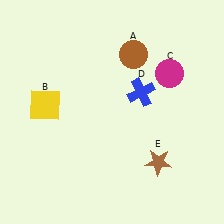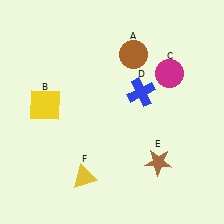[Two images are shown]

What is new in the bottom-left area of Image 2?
A yellow triangle (F) was added in the bottom-left area of Image 2.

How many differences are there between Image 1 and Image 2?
There is 1 difference between the two images.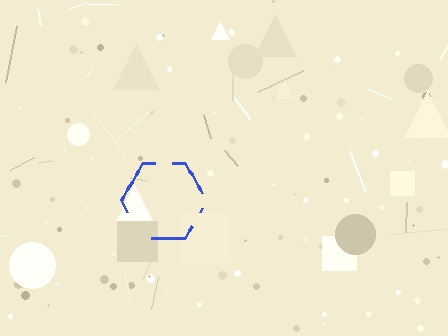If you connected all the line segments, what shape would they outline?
They would outline a hexagon.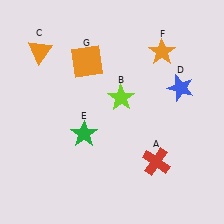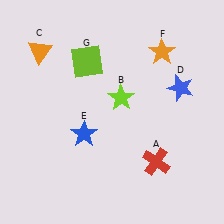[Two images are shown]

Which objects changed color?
E changed from green to blue. G changed from orange to lime.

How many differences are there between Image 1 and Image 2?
There are 2 differences between the two images.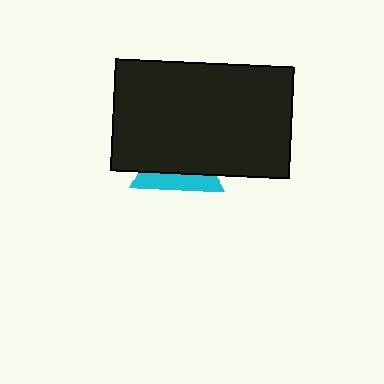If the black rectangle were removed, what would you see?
You would see the complete cyan triangle.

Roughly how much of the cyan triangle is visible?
A small part of it is visible (roughly 34%).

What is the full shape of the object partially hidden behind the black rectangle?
The partially hidden object is a cyan triangle.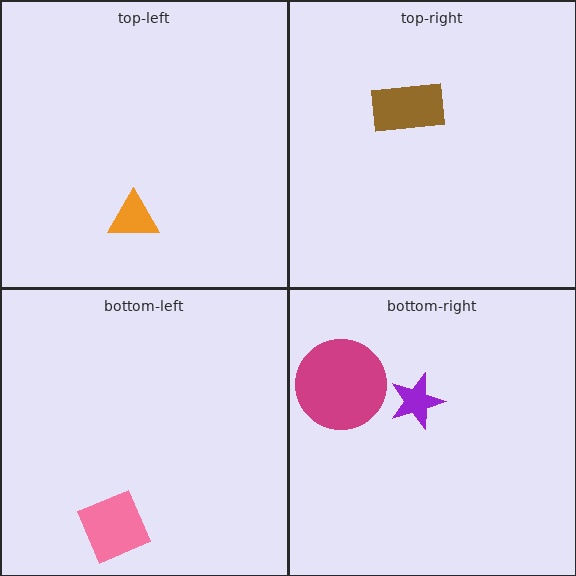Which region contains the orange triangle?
The top-left region.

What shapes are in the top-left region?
The orange triangle.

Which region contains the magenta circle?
The bottom-right region.